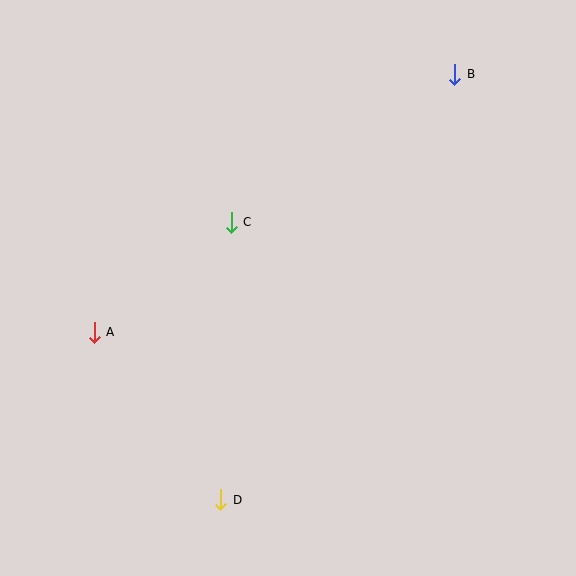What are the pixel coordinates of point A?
Point A is at (94, 332).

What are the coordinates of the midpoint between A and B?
The midpoint between A and B is at (274, 203).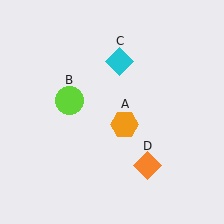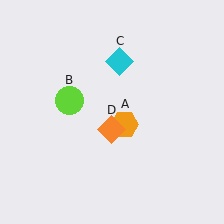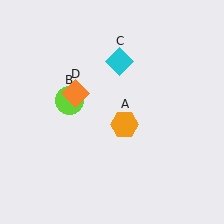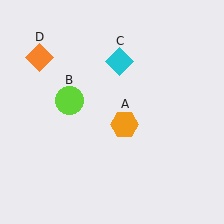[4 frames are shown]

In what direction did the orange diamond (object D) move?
The orange diamond (object D) moved up and to the left.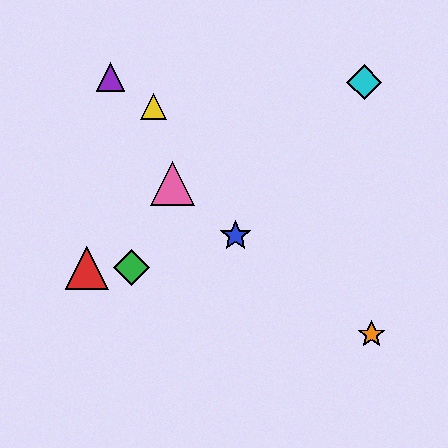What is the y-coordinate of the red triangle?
The red triangle is at y≈268.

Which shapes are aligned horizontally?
The red triangle, the green diamond are aligned horizontally.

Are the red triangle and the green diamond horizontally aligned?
Yes, both are at y≈268.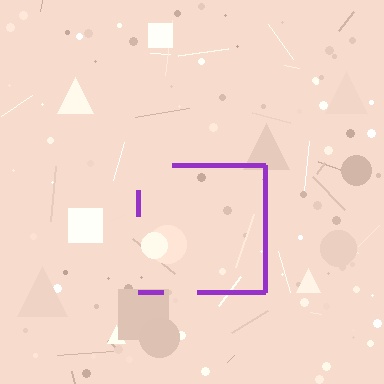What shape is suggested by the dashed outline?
The dashed outline suggests a square.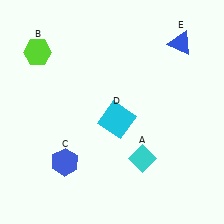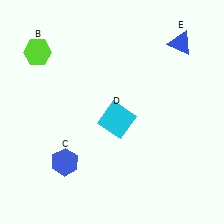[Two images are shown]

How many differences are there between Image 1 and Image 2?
There is 1 difference between the two images.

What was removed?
The cyan diamond (A) was removed in Image 2.